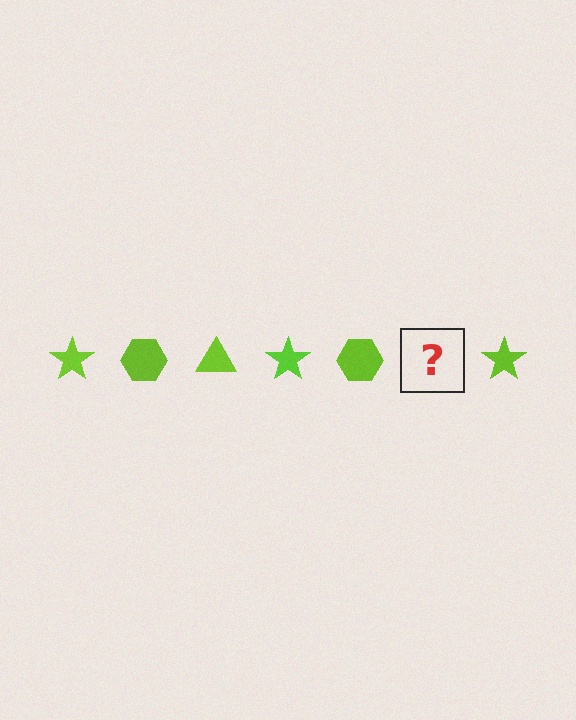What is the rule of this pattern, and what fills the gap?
The rule is that the pattern cycles through star, hexagon, triangle shapes in lime. The gap should be filled with a lime triangle.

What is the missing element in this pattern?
The missing element is a lime triangle.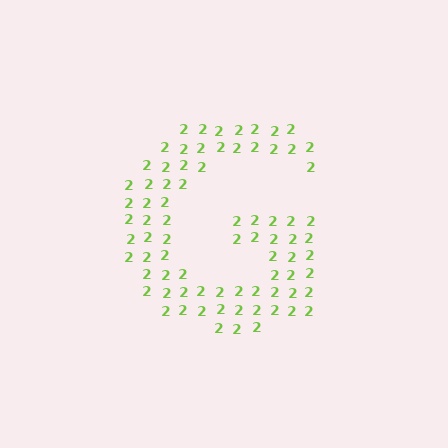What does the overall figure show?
The overall figure shows the letter G.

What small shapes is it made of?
It is made of small digit 2's.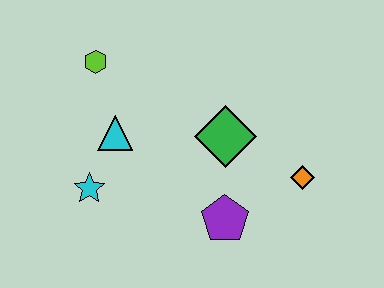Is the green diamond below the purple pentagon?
No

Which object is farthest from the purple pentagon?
The lime hexagon is farthest from the purple pentagon.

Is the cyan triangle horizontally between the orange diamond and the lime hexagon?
Yes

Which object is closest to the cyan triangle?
The cyan star is closest to the cyan triangle.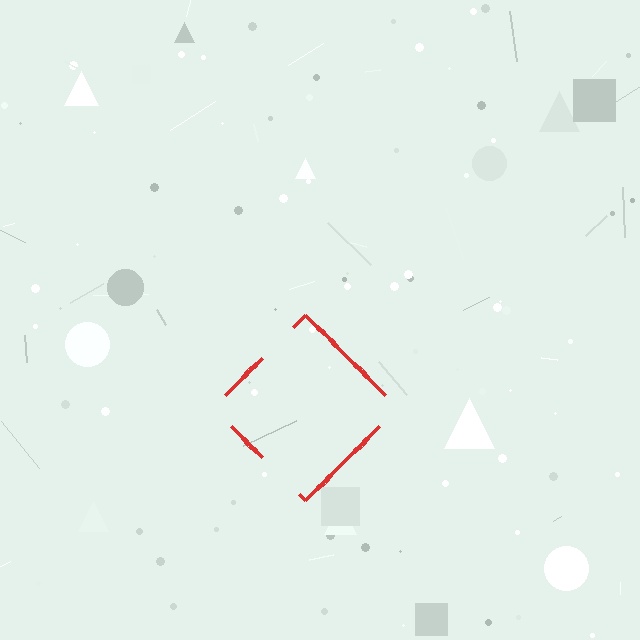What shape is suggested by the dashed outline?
The dashed outline suggests a diamond.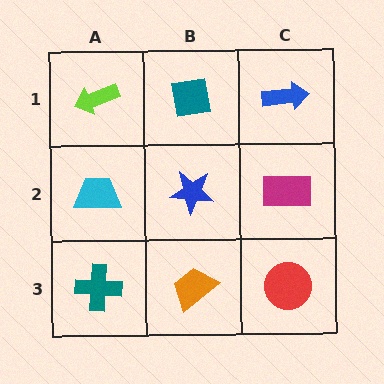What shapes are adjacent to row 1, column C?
A magenta rectangle (row 2, column C), a teal square (row 1, column B).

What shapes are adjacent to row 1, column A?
A cyan trapezoid (row 2, column A), a teal square (row 1, column B).